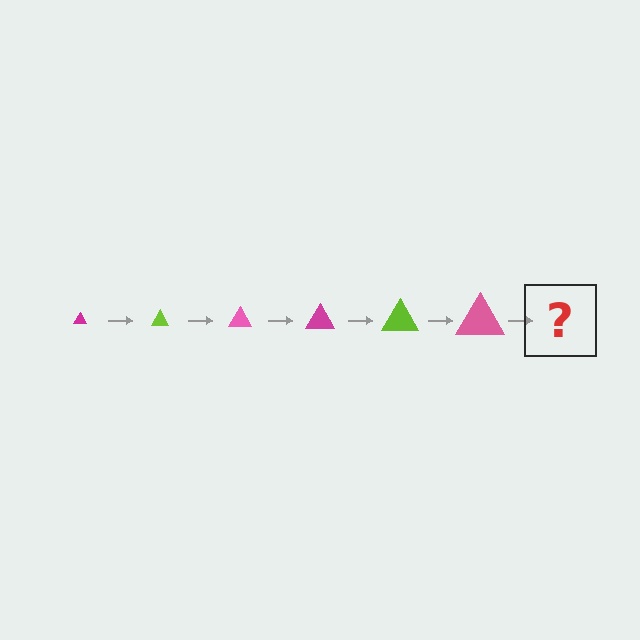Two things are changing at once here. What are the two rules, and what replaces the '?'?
The two rules are that the triangle grows larger each step and the color cycles through magenta, lime, and pink. The '?' should be a magenta triangle, larger than the previous one.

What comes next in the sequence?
The next element should be a magenta triangle, larger than the previous one.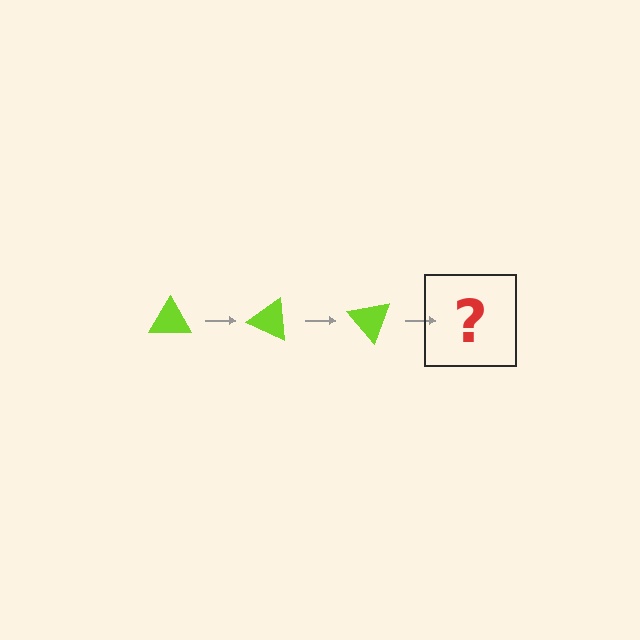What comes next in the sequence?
The next element should be a lime triangle rotated 75 degrees.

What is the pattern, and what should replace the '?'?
The pattern is that the triangle rotates 25 degrees each step. The '?' should be a lime triangle rotated 75 degrees.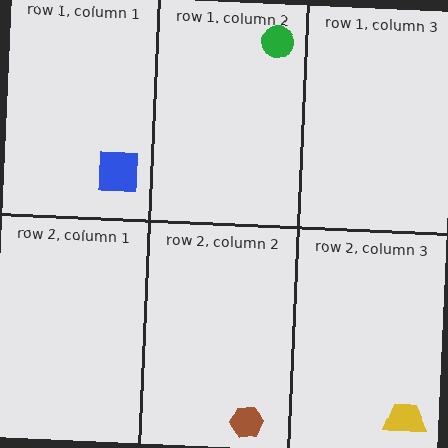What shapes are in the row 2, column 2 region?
The brown hexagon.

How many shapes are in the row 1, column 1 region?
1.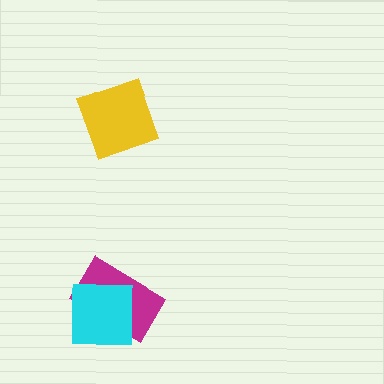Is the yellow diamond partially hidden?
No, no other shape covers it.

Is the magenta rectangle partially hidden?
Yes, it is partially covered by another shape.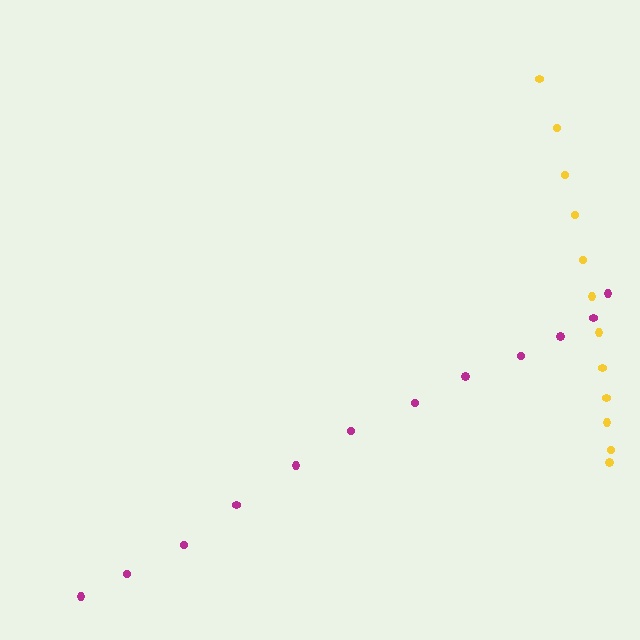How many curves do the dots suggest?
There are 2 distinct paths.